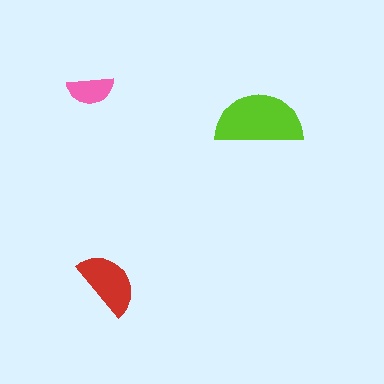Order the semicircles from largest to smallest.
the lime one, the red one, the pink one.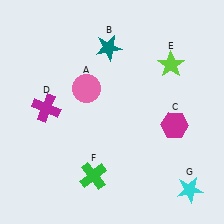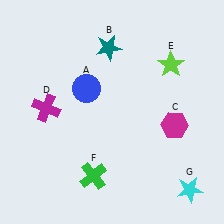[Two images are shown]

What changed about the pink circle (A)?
In Image 1, A is pink. In Image 2, it changed to blue.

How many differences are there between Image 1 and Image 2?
There is 1 difference between the two images.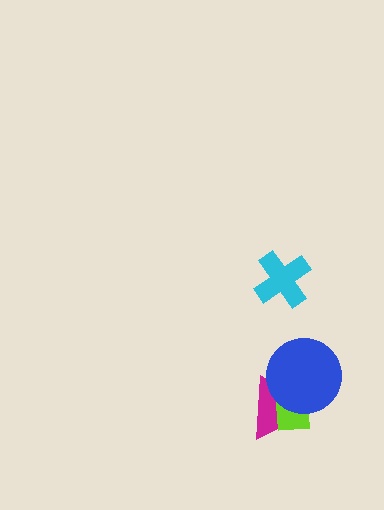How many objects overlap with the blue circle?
2 objects overlap with the blue circle.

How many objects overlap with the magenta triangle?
2 objects overlap with the magenta triangle.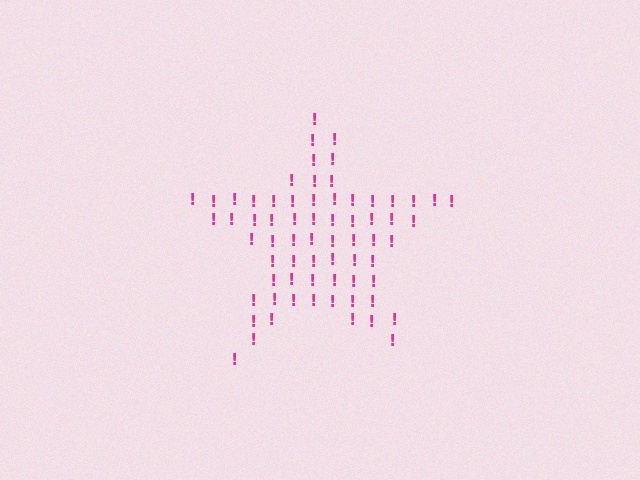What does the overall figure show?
The overall figure shows a star.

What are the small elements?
The small elements are exclamation marks.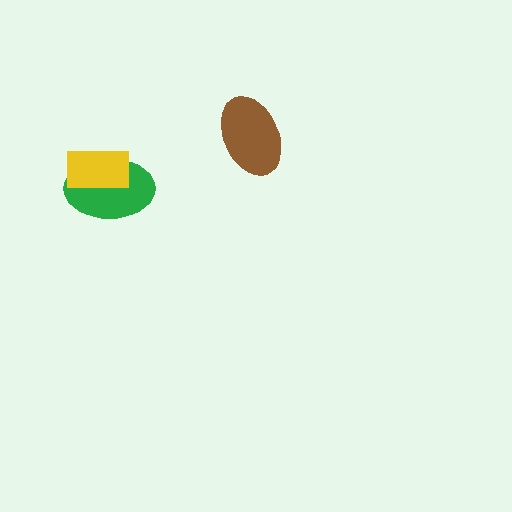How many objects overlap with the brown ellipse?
0 objects overlap with the brown ellipse.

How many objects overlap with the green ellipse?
1 object overlaps with the green ellipse.